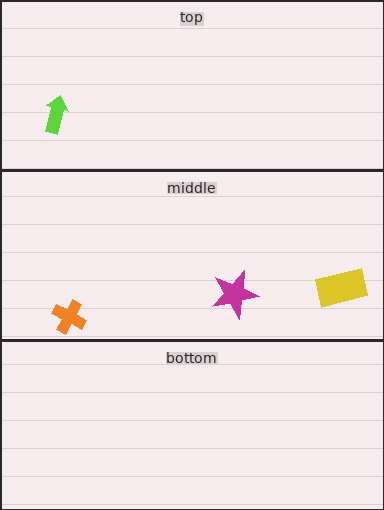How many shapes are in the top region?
1.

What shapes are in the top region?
The lime arrow.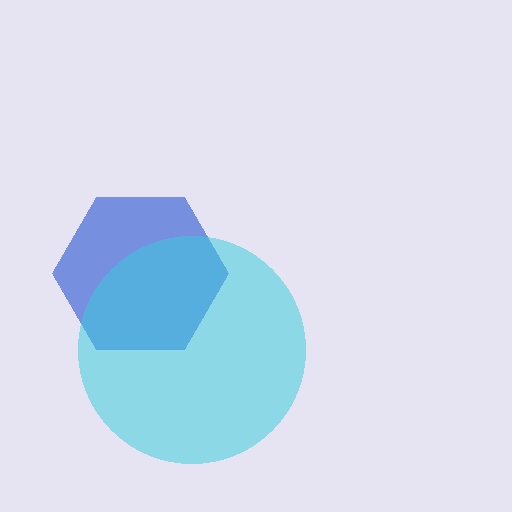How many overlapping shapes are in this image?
There are 2 overlapping shapes in the image.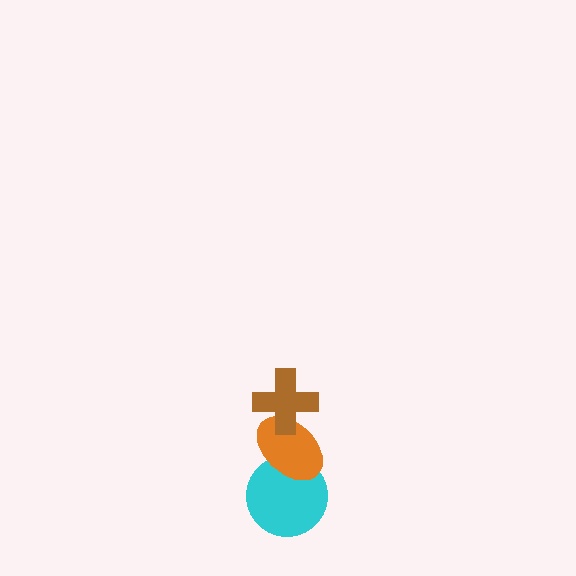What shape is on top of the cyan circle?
The orange ellipse is on top of the cyan circle.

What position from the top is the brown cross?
The brown cross is 1st from the top.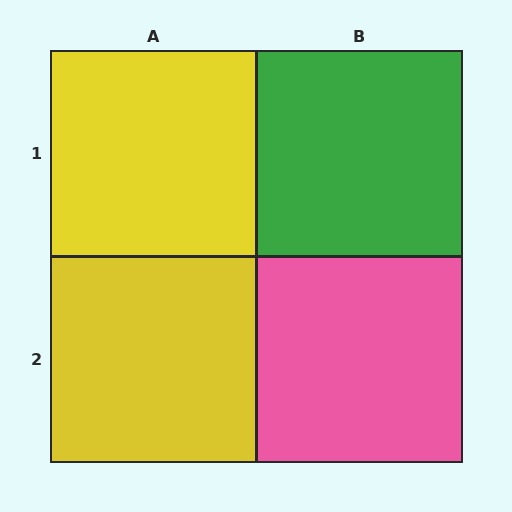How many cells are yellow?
2 cells are yellow.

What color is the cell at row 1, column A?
Yellow.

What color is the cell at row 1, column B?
Green.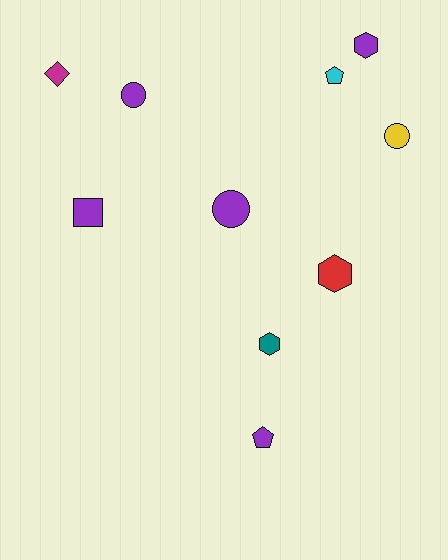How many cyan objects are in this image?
There is 1 cyan object.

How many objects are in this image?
There are 10 objects.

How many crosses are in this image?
There are no crosses.